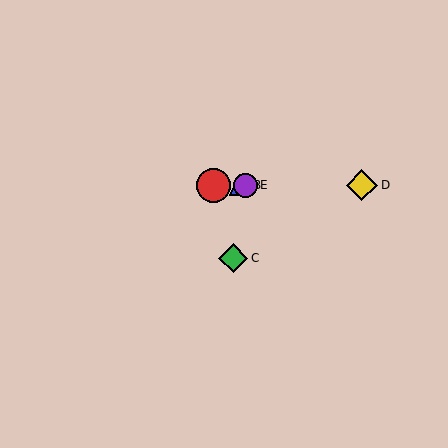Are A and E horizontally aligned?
Yes, both are at y≈185.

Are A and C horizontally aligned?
No, A is at y≈185 and C is at y≈258.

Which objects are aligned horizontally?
Objects A, B, D, E are aligned horizontally.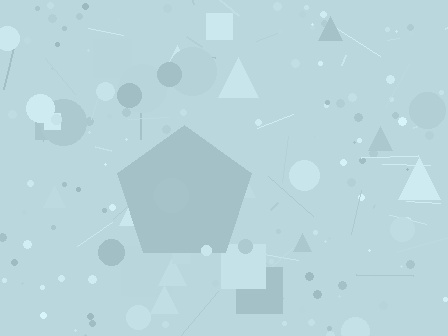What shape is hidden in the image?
A pentagon is hidden in the image.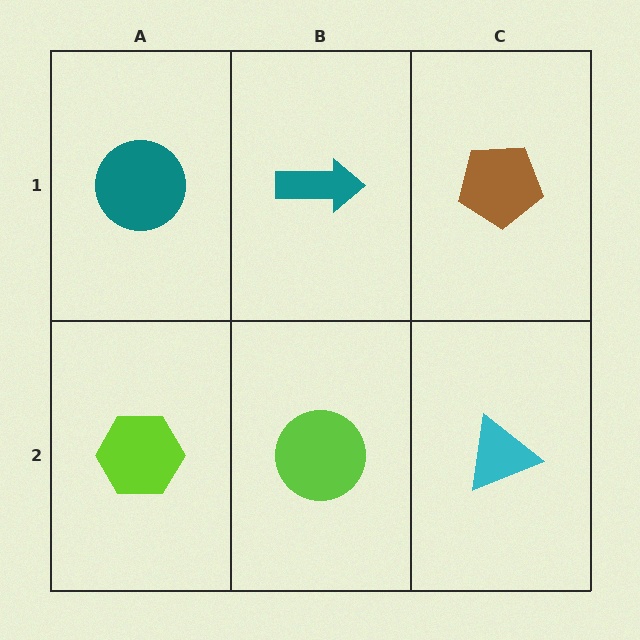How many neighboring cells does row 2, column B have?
3.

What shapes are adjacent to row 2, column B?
A teal arrow (row 1, column B), a lime hexagon (row 2, column A), a cyan triangle (row 2, column C).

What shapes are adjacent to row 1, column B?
A lime circle (row 2, column B), a teal circle (row 1, column A), a brown pentagon (row 1, column C).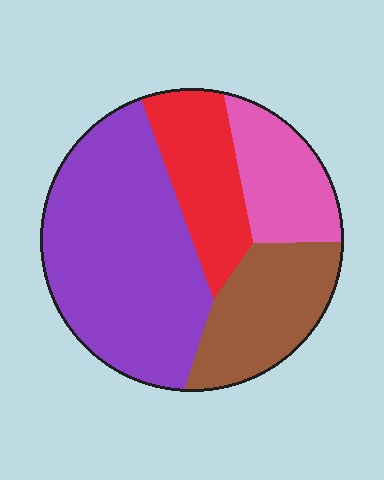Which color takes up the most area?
Purple, at roughly 45%.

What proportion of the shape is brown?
Brown covers roughly 20% of the shape.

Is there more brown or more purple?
Purple.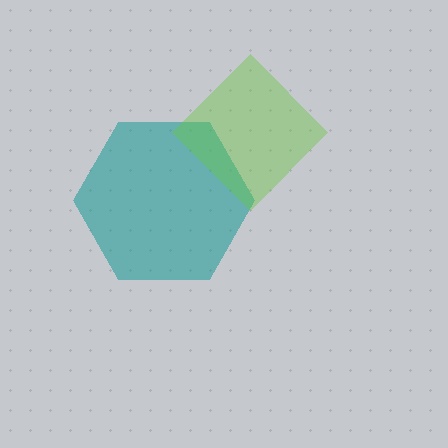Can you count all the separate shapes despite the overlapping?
Yes, there are 2 separate shapes.